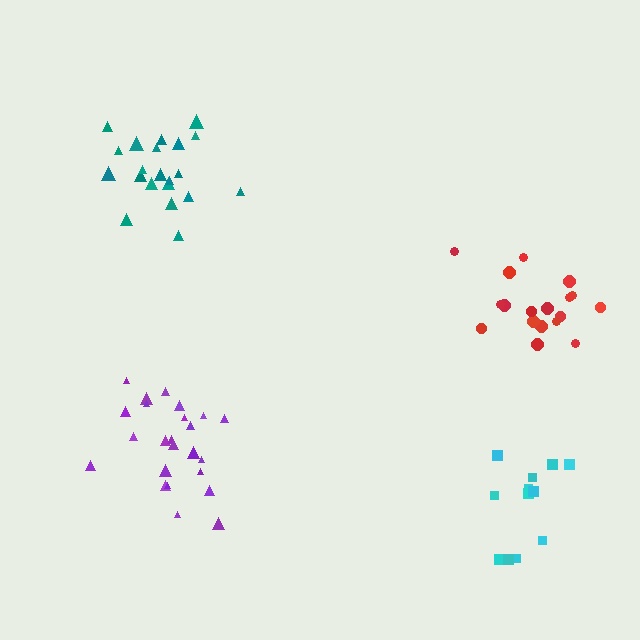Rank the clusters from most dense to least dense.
purple, red, teal, cyan.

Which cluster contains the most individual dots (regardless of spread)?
Purple (25).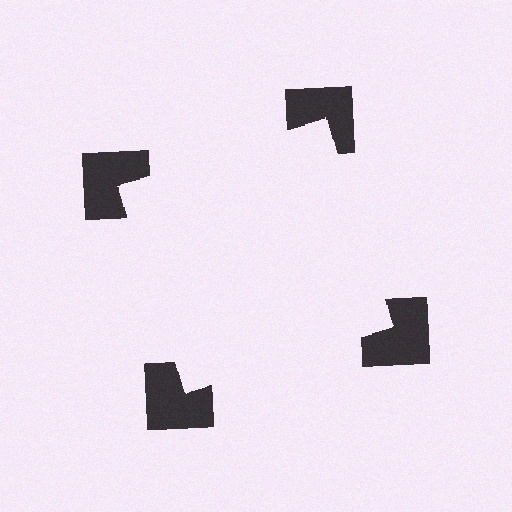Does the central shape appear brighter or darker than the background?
It typically appears slightly brighter than the background, even though no actual brightness change is drawn.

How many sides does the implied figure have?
4 sides.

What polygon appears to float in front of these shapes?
An illusory square — its edges are inferred from the aligned wedge cuts in the notched squares, not physically drawn.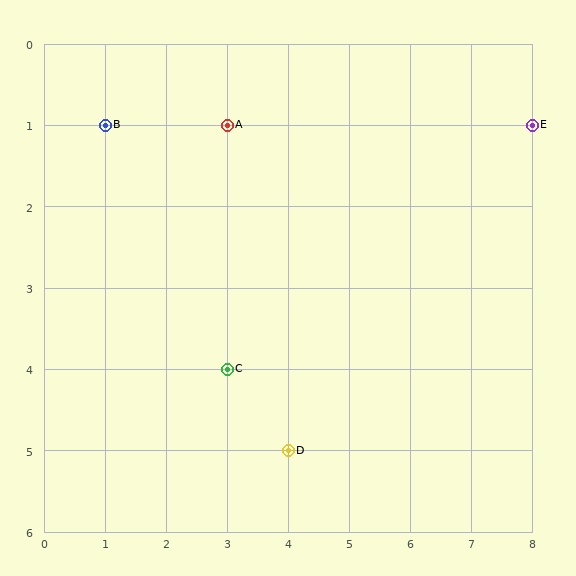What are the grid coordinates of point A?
Point A is at grid coordinates (3, 1).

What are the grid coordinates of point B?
Point B is at grid coordinates (1, 1).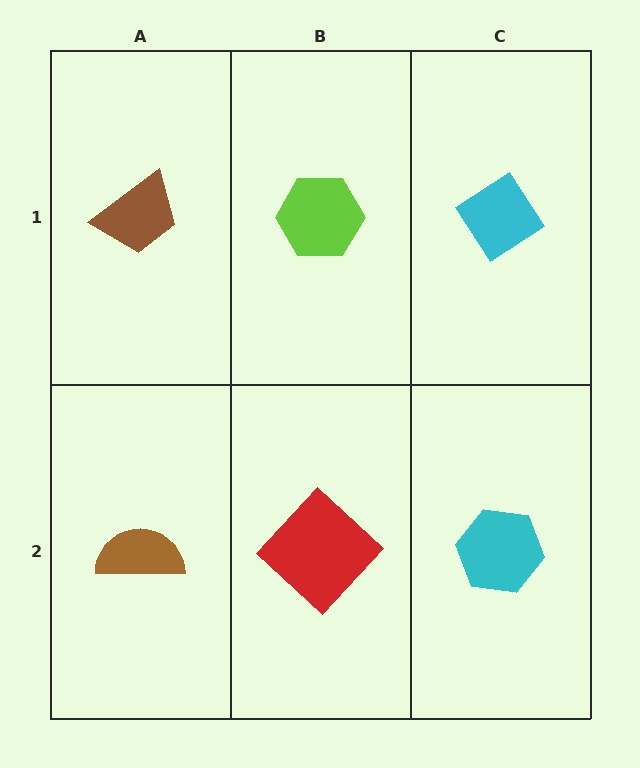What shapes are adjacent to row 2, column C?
A cyan diamond (row 1, column C), a red diamond (row 2, column B).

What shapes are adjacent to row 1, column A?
A brown semicircle (row 2, column A), a lime hexagon (row 1, column B).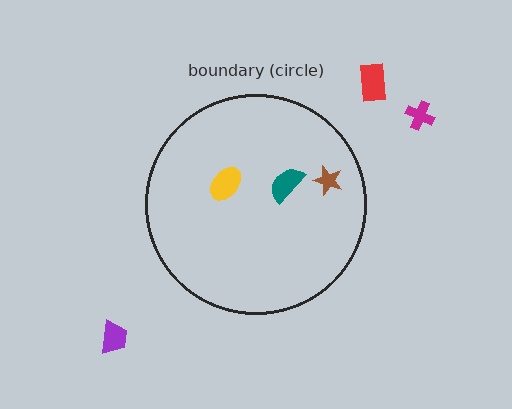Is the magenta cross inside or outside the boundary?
Outside.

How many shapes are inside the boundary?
3 inside, 3 outside.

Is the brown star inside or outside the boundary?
Inside.